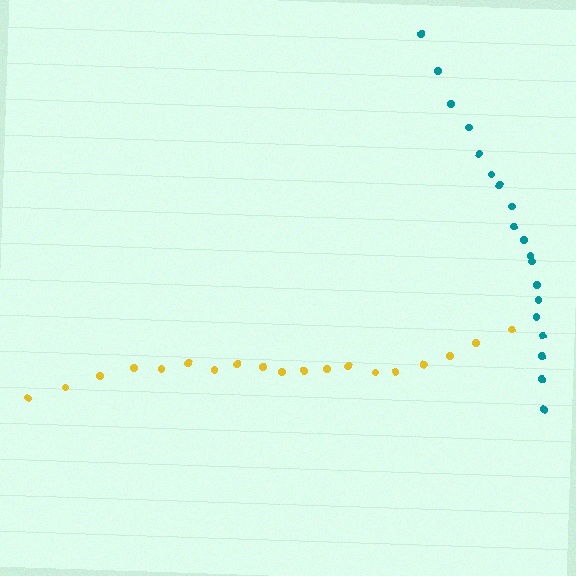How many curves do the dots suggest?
There are 2 distinct paths.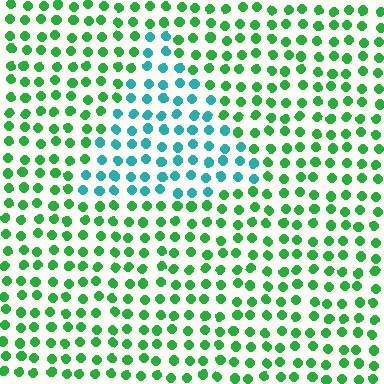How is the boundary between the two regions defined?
The boundary is defined purely by a slight shift in hue (about 49 degrees). Spacing, size, and orientation are identical on both sides.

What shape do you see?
I see a triangle.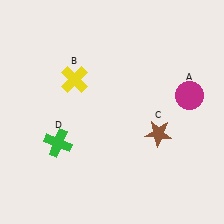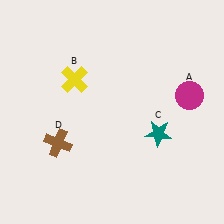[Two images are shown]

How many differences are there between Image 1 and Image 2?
There are 2 differences between the two images.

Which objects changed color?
C changed from brown to teal. D changed from green to brown.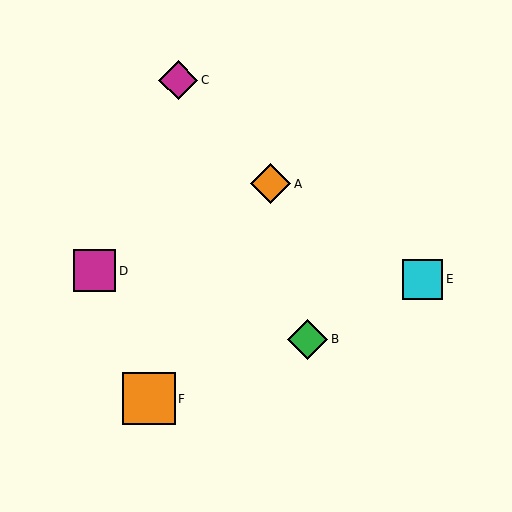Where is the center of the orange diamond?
The center of the orange diamond is at (271, 184).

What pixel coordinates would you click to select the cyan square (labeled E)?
Click at (423, 279) to select the cyan square E.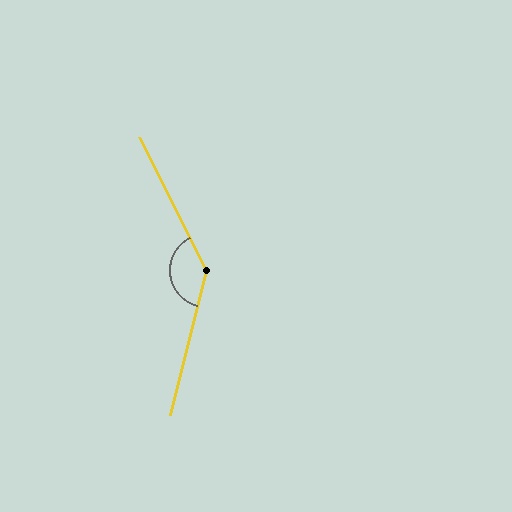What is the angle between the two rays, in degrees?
Approximately 139 degrees.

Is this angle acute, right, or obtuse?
It is obtuse.